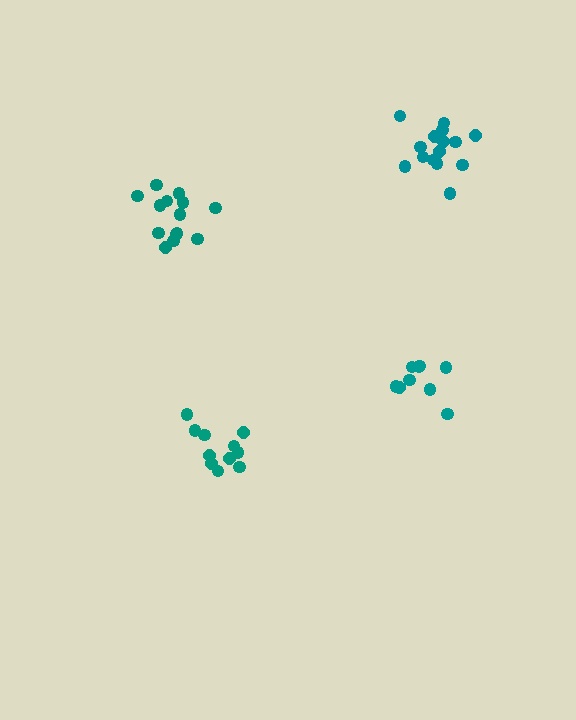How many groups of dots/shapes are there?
There are 4 groups.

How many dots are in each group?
Group 1: 14 dots, Group 2: 11 dots, Group 3: 15 dots, Group 4: 9 dots (49 total).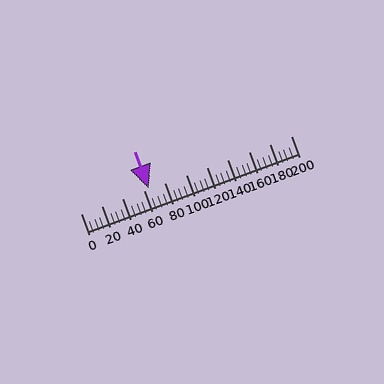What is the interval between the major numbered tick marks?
The major tick marks are spaced 20 units apart.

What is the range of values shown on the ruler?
The ruler shows values from 0 to 200.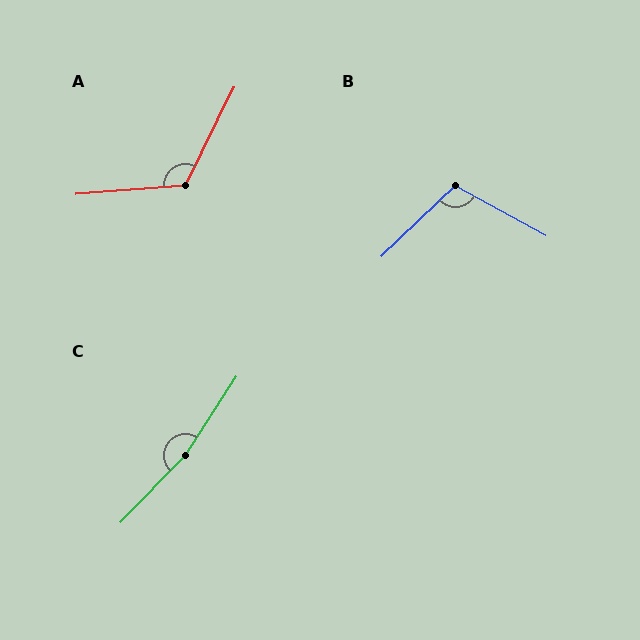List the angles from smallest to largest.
B (108°), A (121°), C (169°).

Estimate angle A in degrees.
Approximately 121 degrees.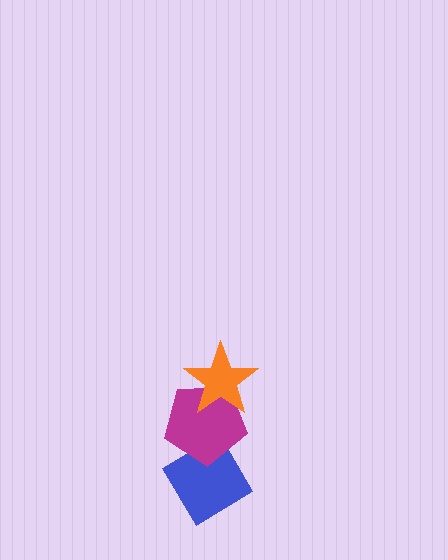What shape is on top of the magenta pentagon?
The orange star is on top of the magenta pentagon.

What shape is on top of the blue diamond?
The magenta pentagon is on top of the blue diamond.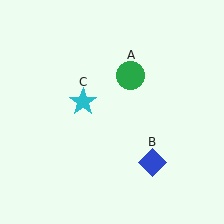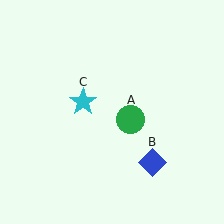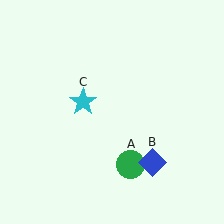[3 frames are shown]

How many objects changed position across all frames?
1 object changed position: green circle (object A).